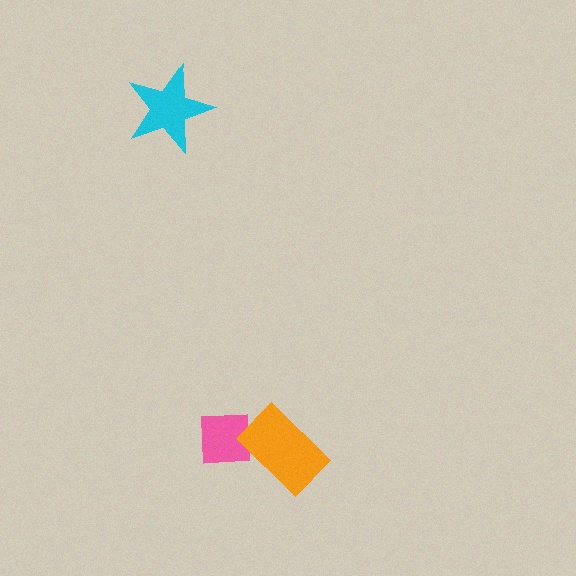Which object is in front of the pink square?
The orange rectangle is in front of the pink square.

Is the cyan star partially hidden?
No, no other shape covers it.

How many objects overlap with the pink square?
1 object overlaps with the pink square.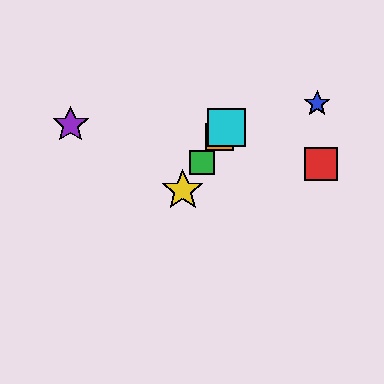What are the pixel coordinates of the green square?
The green square is at (202, 162).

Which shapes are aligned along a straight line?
The green square, the yellow star, the orange square, the cyan square are aligned along a straight line.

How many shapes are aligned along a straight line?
4 shapes (the green square, the yellow star, the orange square, the cyan square) are aligned along a straight line.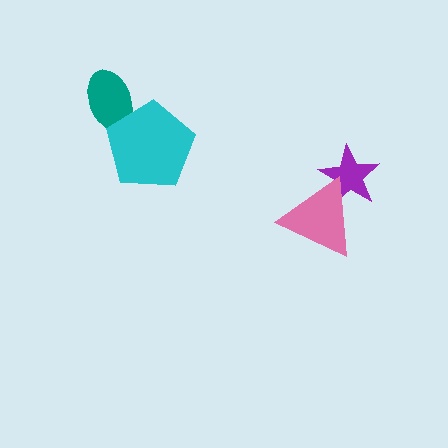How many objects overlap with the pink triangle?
1 object overlaps with the pink triangle.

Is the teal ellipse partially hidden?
Yes, it is partially covered by another shape.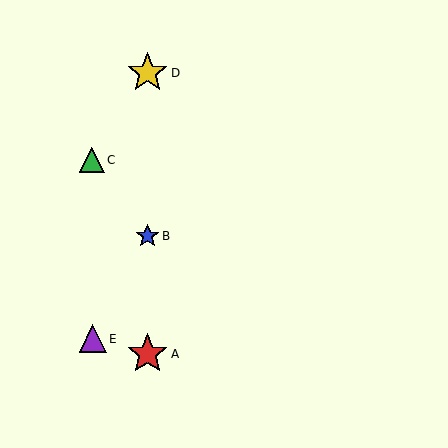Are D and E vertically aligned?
No, D is at x≈147 and E is at x≈93.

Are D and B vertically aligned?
Yes, both are at x≈147.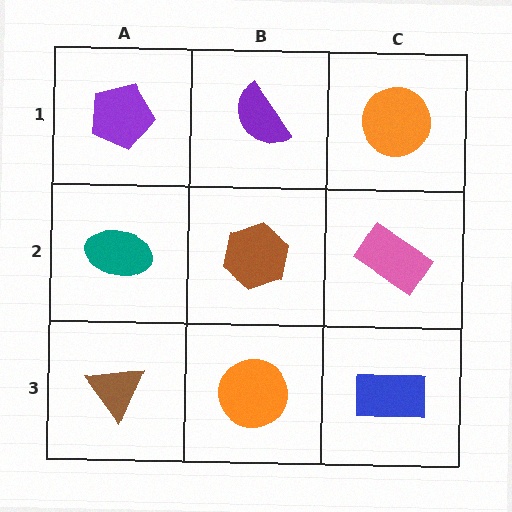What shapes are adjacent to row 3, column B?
A brown hexagon (row 2, column B), a brown triangle (row 3, column A), a blue rectangle (row 3, column C).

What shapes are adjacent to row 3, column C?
A pink rectangle (row 2, column C), an orange circle (row 3, column B).